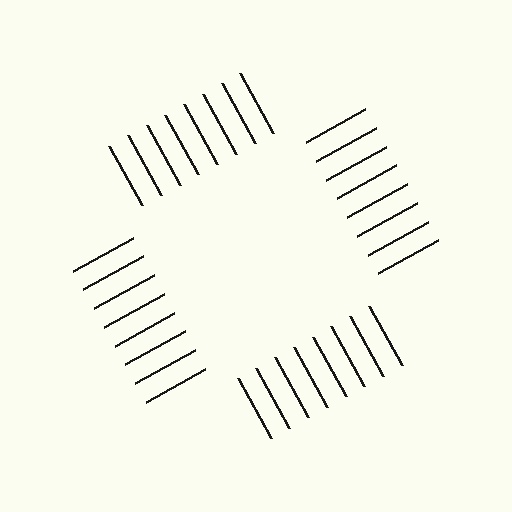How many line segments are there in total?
32 — 8 along each of the 4 edges.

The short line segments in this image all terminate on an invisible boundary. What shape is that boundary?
An illusory square — the line segments terminate on its edges but no continuous stroke is drawn.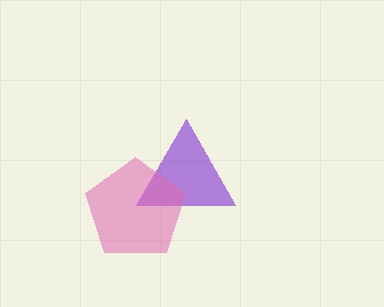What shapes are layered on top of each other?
The layered shapes are: a purple triangle, a pink pentagon.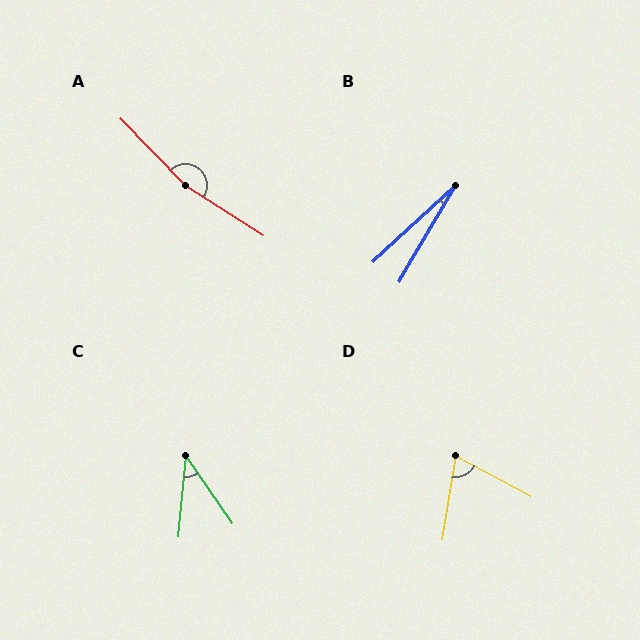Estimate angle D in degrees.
Approximately 71 degrees.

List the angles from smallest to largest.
B (17°), C (40°), D (71°), A (167°).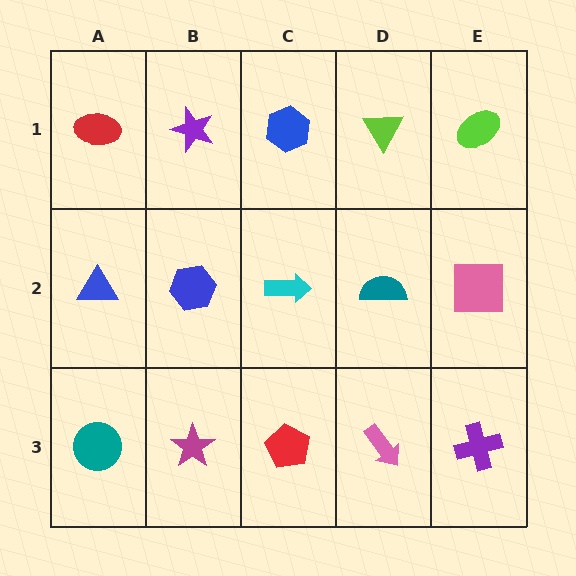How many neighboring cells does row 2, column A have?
3.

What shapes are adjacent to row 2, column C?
A blue hexagon (row 1, column C), a red pentagon (row 3, column C), a blue hexagon (row 2, column B), a teal semicircle (row 2, column D).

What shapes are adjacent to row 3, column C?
A cyan arrow (row 2, column C), a magenta star (row 3, column B), a pink arrow (row 3, column D).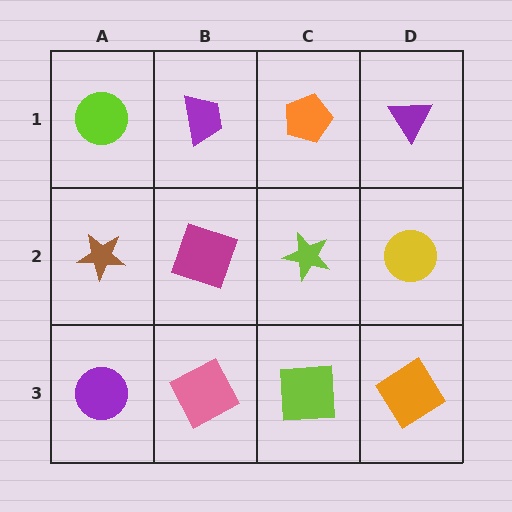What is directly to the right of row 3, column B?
A lime square.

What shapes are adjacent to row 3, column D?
A yellow circle (row 2, column D), a lime square (row 3, column C).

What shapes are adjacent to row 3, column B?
A magenta square (row 2, column B), a purple circle (row 3, column A), a lime square (row 3, column C).